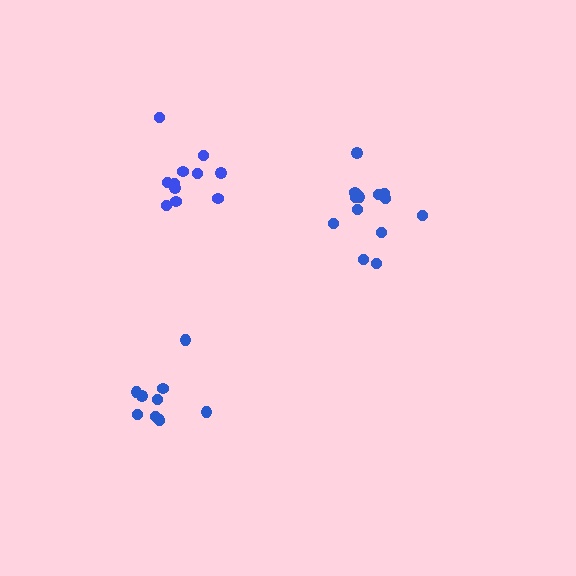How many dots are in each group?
Group 1: 11 dots, Group 2: 14 dots, Group 3: 10 dots (35 total).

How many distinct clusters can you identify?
There are 3 distinct clusters.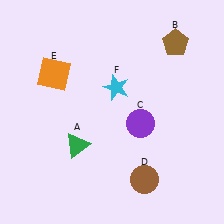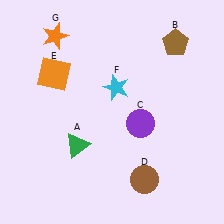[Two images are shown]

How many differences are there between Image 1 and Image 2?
There is 1 difference between the two images.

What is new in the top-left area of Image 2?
An orange star (G) was added in the top-left area of Image 2.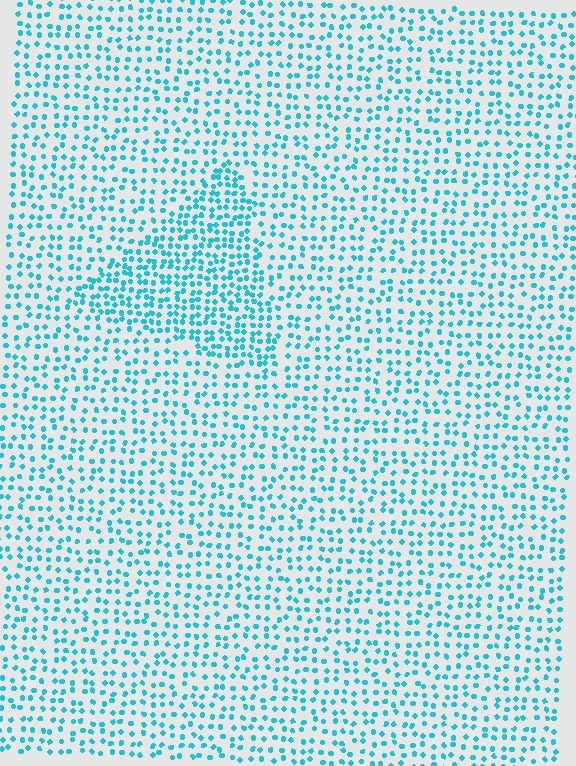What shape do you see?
I see a triangle.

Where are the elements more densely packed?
The elements are more densely packed inside the triangle boundary.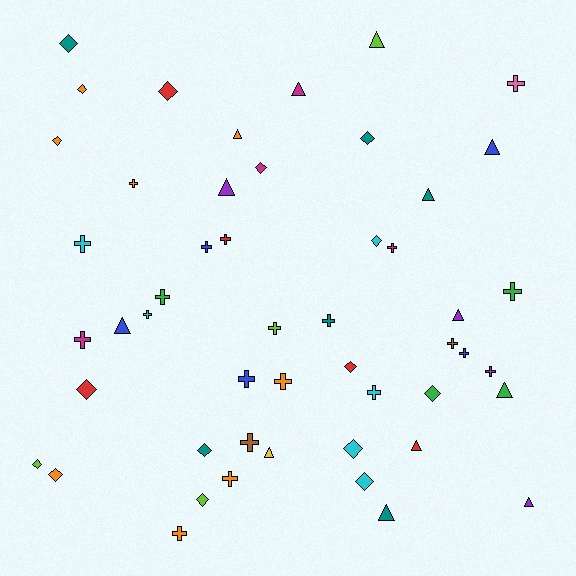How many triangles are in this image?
There are 13 triangles.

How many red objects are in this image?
There are 5 red objects.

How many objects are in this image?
There are 50 objects.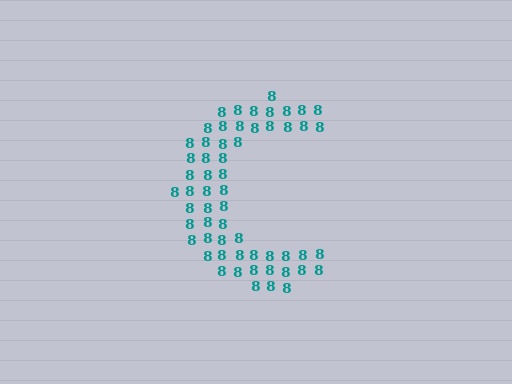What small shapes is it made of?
It is made of small digit 8's.